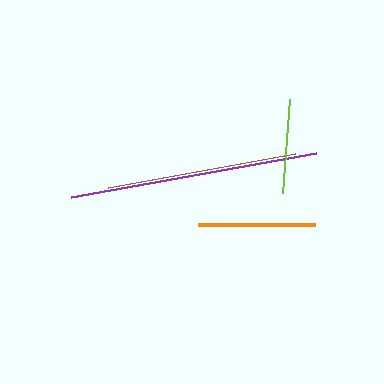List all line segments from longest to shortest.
From longest to shortest: purple, brown, orange, lime.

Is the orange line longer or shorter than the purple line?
The purple line is longer than the orange line.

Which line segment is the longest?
The purple line is the longest at approximately 249 pixels.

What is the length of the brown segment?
The brown segment is approximately 190 pixels long.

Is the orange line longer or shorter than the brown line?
The brown line is longer than the orange line.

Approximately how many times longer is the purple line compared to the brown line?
The purple line is approximately 1.3 times the length of the brown line.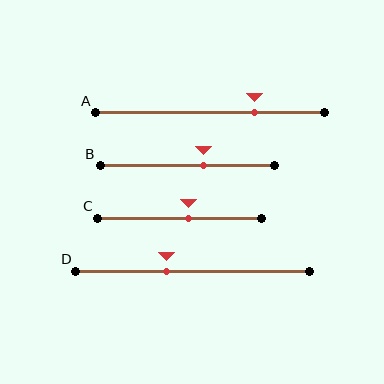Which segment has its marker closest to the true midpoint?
Segment C has its marker closest to the true midpoint.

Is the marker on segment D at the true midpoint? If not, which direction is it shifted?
No, the marker on segment D is shifted to the left by about 11% of the segment length.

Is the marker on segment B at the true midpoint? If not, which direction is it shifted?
No, the marker on segment B is shifted to the right by about 9% of the segment length.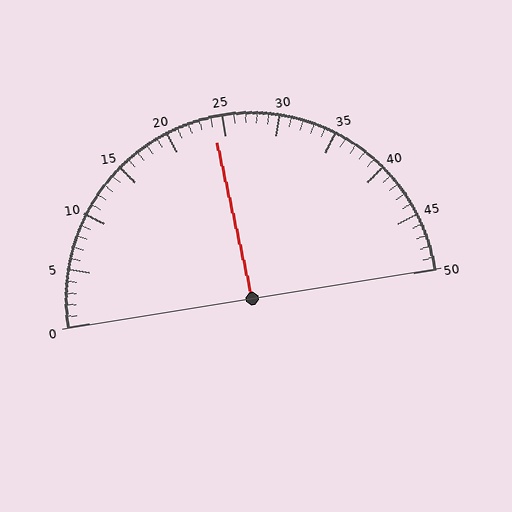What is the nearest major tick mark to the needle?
The nearest major tick mark is 25.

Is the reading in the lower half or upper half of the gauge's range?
The reading is in the lower half of the range (0 to 50).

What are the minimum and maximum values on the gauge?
The gauge ranges from 0 to 50.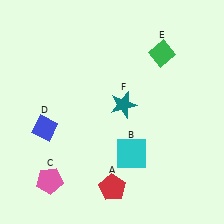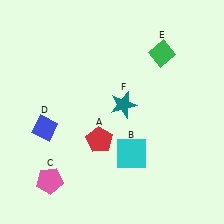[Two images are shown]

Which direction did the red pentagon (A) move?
The red pentagon (A) moved up.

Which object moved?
The red pentagon (A) moved up.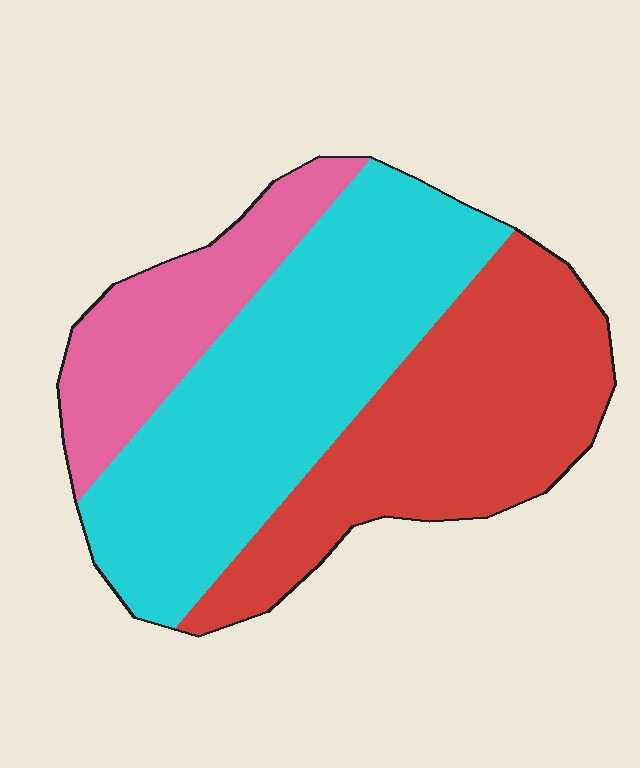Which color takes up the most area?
Cyan, at roughly 45%.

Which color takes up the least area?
Pink, at roughly 20%.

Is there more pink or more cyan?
Cyan.